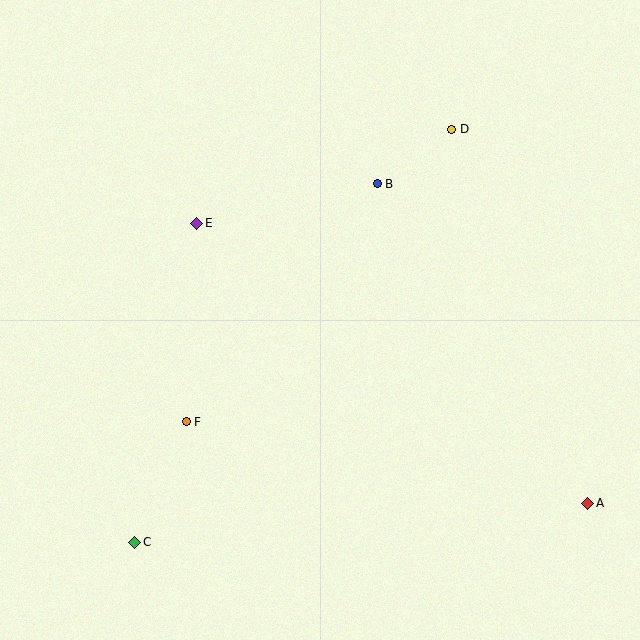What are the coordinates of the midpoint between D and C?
The midpoint between D and C is at (293, 336).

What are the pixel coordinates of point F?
Point F is at (186, 422).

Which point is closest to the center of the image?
Point B at (377, 184) is closest to the center.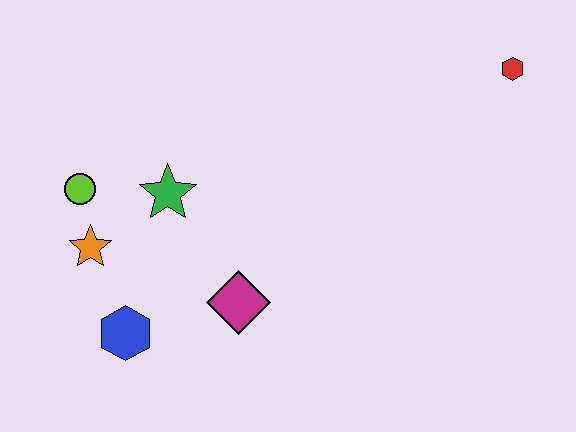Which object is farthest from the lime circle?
The red hexagon is farthest from the lime circle.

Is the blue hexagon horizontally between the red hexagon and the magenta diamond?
No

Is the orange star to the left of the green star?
Yes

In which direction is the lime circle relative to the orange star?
The lime circle is above the orange star.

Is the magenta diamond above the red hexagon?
No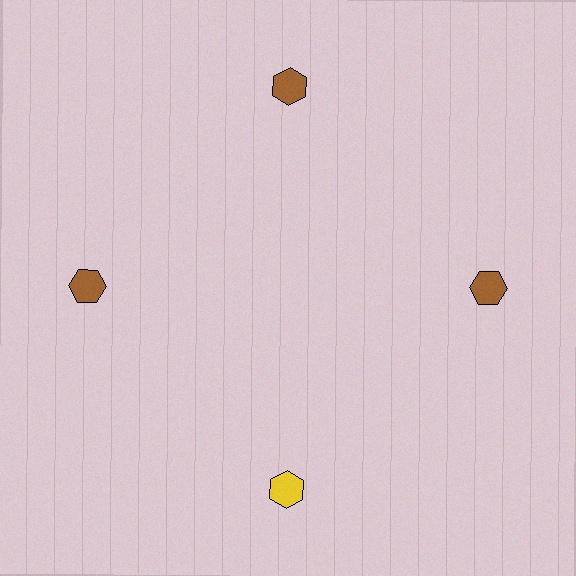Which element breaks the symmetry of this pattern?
The yellow hexagon at roughly the 6 o'clock position breaks the symmetry. All other shapes are brown hexagons.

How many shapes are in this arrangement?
There are 4 shapes arranged in a ring pattern.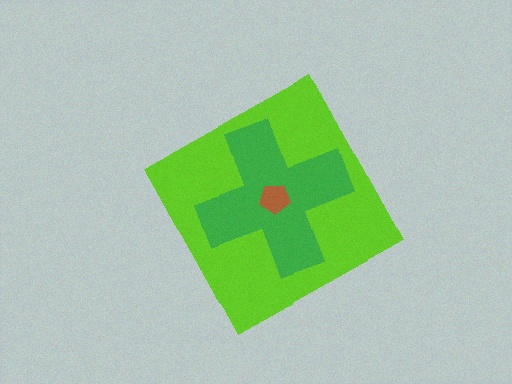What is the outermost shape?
The lime diamond.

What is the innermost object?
The brown pentagon.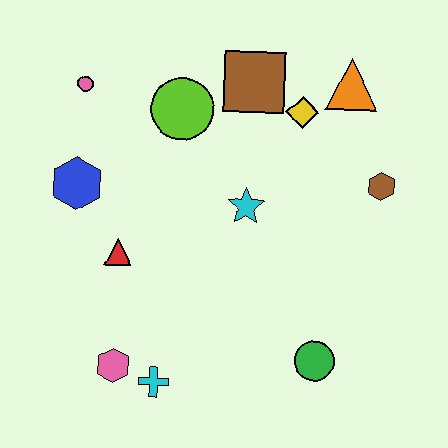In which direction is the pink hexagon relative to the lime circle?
The pink hexagon is below the lime circle.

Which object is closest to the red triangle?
The blue hexagon is closest to the red triangle.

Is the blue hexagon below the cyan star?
No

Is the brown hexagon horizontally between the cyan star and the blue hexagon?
No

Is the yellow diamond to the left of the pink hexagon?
No